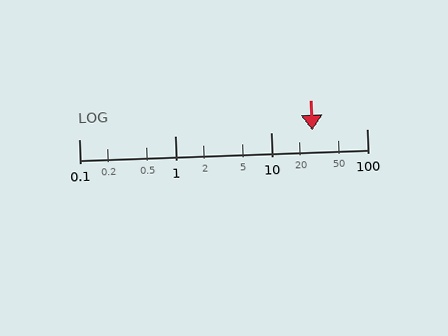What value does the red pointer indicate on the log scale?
The pointer indicates approximately 27.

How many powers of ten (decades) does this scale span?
The scale spans 3 decades, from 0.1 to 100.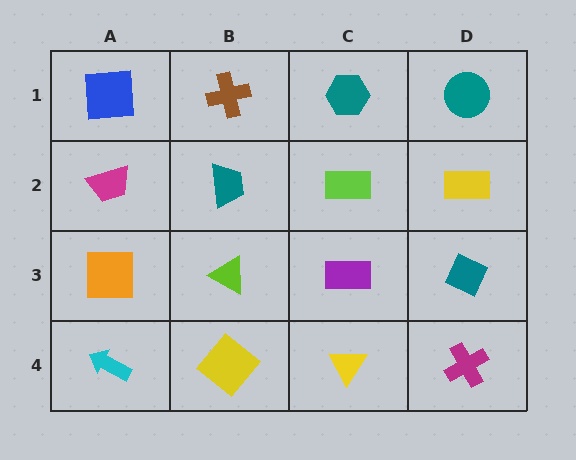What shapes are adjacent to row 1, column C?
A lime rectangle (row 2, column C), a brown cross (row 1, column B), a teal circle (row 1, column D).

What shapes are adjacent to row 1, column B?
A teal trapezoid (row 2, column B), a blue square (row 1, column A), a teal hexagon (row 1, column C).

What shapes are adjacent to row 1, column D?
A yellow rectangle (row 2, column D), a teal hexagon (row 1, column C).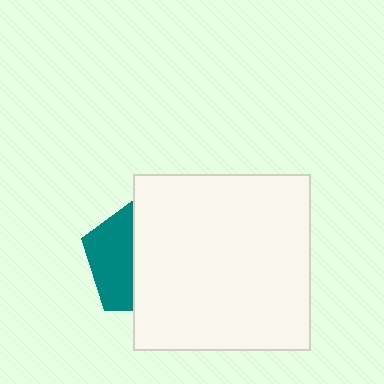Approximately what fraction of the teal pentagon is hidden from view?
Roughly 60% of the teal pentagon is hidden behind the white square.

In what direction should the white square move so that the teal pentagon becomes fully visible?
The white square should move right. That is the shortest direction to clear the overlap and leave the teal pentagon fully visible.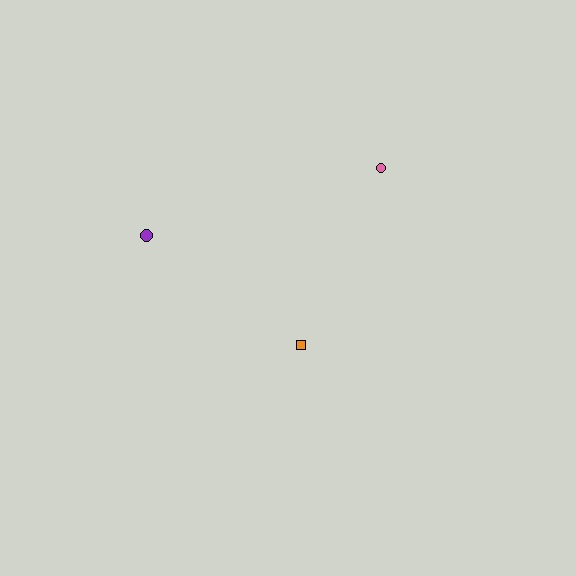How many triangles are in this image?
There are no triangles.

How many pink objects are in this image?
There is 1 pink object.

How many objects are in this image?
There are 3 objects.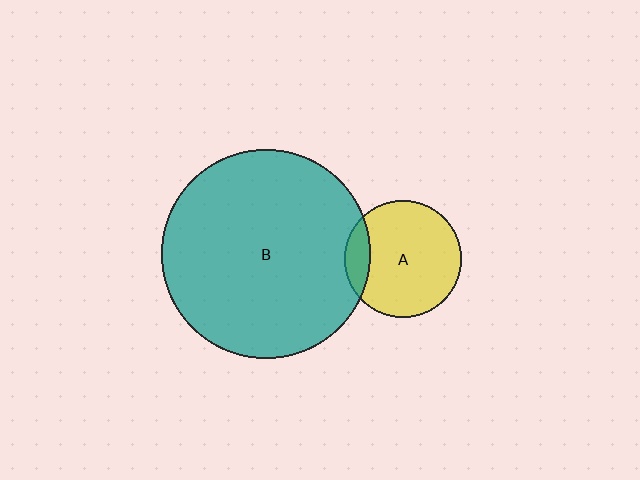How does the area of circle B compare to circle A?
Approximately 3.2 times.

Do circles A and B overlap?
Yes.